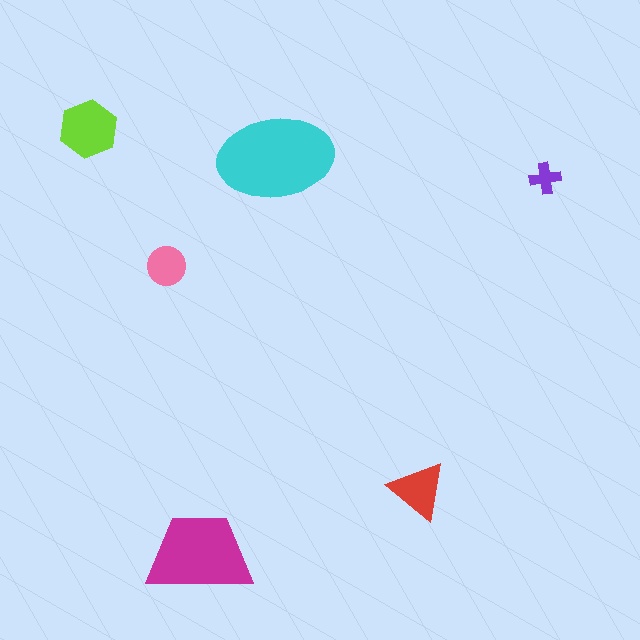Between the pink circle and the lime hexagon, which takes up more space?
The lime hexagon.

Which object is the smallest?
The purple cross.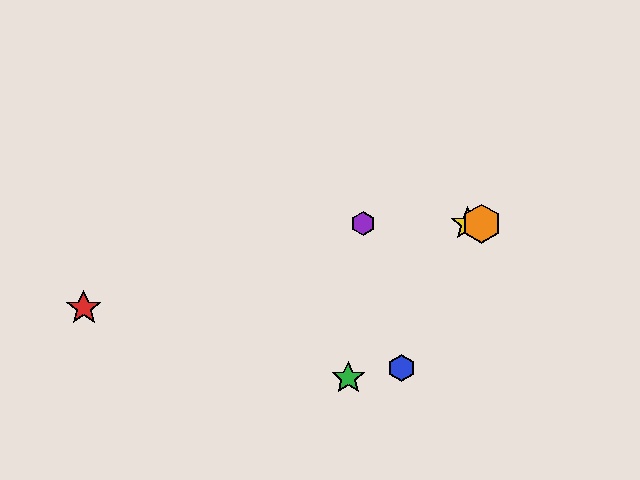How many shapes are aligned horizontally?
3 shapes (the yellow star, the purple hexagon, the orange hexagon) are aligned horizontally.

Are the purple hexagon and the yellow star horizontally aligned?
Yes, both are at y≈224.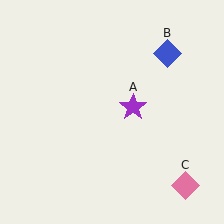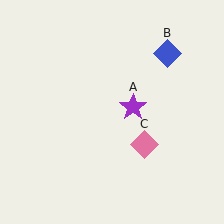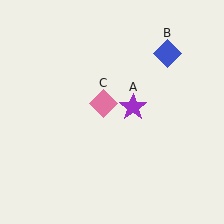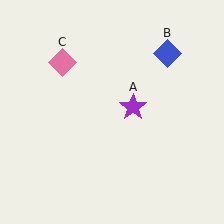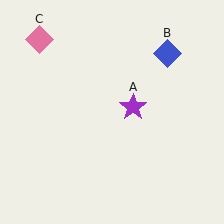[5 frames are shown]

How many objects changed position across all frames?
1 object changed position: pink diamond (object C).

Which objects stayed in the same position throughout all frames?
Purple star (object A) and blue diamond (object B) remained stationary.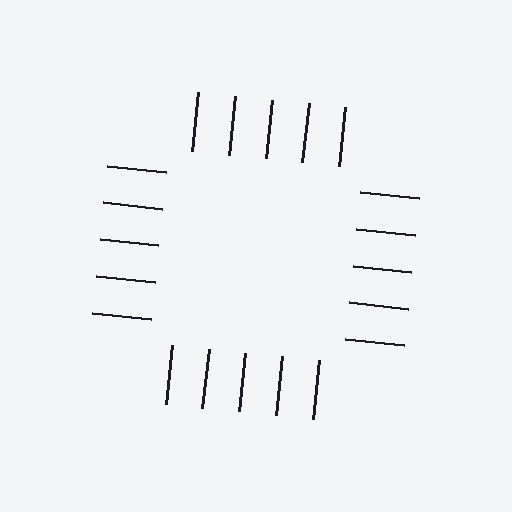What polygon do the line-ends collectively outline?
An illusory square — the line segments terminate on its edges but no continuous stroke is drawn.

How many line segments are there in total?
20 — 5 along each of the 4 edges.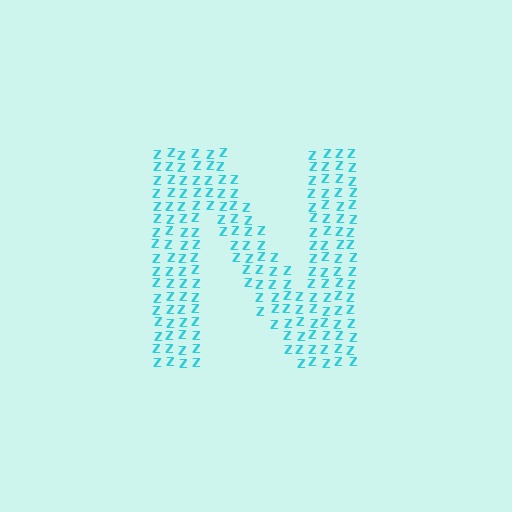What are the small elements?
The small elements are letter Z's.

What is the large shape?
The large shape is the letter N.